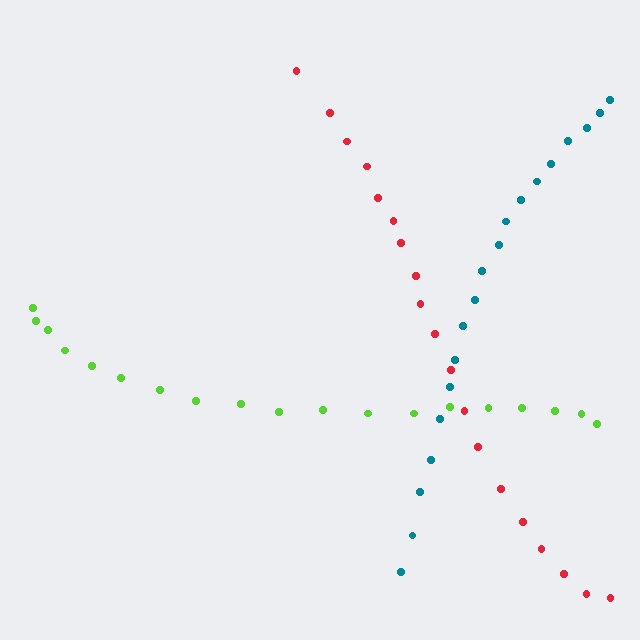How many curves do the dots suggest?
There are 3 distinct paths.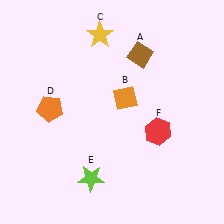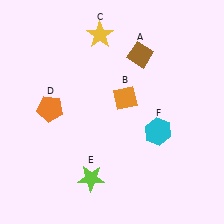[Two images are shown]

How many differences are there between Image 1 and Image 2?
There is 1 difference between the two images.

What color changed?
The hexagon (F) changed from red in Image 1 to cyan in Image 2.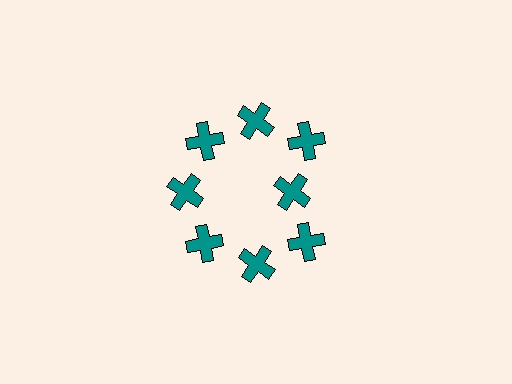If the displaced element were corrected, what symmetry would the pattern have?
It would have 8-fold rotational symmetry — the pattern would map onto itself every 45 degrees.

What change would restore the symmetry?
The symmetry would be restored by moving it outward, back onto the ring so that all 8 crosses sit at equal angles and equal distance from the center.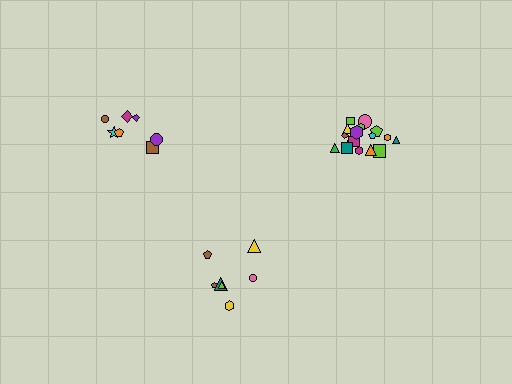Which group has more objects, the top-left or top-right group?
The top-right group.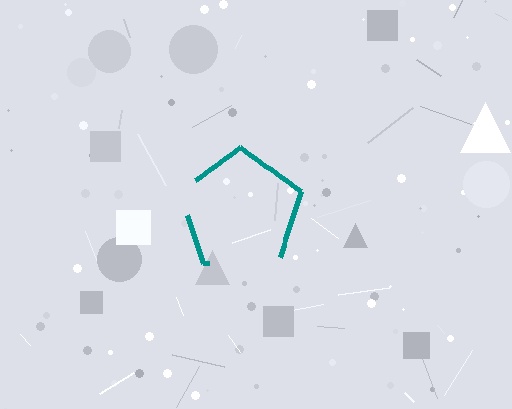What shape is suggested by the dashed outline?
The dashed outline suggests a pentagon.